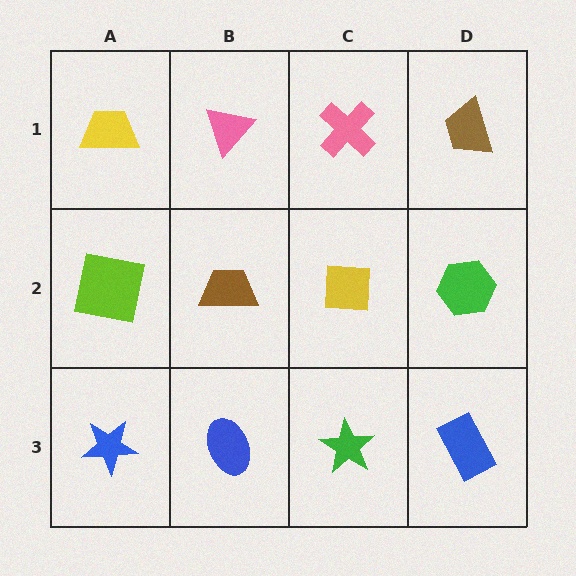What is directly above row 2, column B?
A pink triangle.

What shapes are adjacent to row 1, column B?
A brown trapezoid (row 2, column B), a yellow trapezoid (row 1, column A), a pink cross (row 1, column C).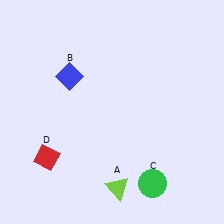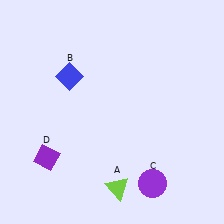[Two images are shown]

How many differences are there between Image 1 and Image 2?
There are 2 differences between the two images.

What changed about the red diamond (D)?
In Image 1, D is red. In Image 2, it changed to purple.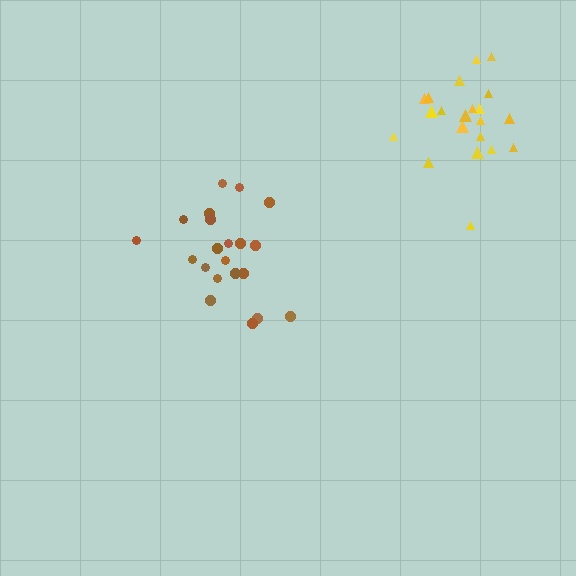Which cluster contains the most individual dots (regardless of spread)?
Yellow (21).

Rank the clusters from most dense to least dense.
brown, yellow.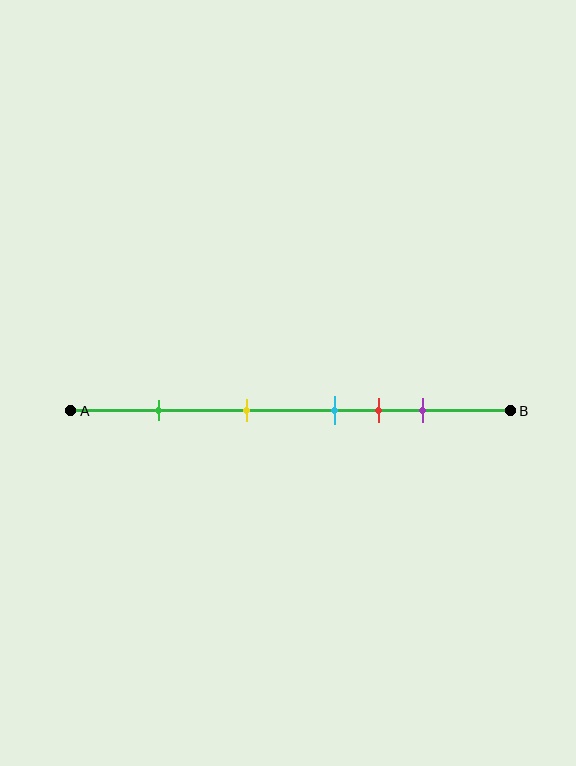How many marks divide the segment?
There are 5 marks dividing the segment.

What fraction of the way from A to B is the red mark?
The red mark is approximately 70% (0.7) of the way from A to B.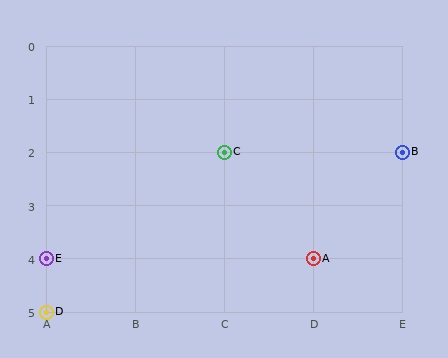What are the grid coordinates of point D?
Point D is at grid coordinates (A, 5).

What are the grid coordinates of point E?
Point E is at grid coordinates (A, 4).